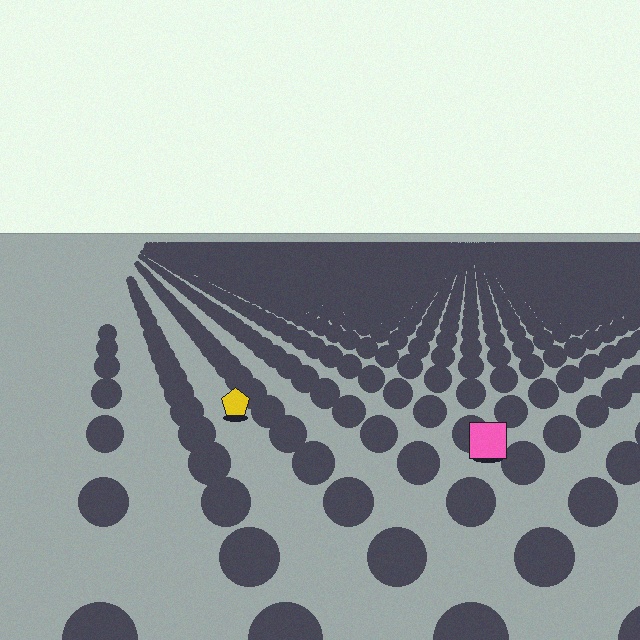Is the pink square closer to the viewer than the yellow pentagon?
Yes. The pink square is closer — you can tell from the texture gradient: the ground texture is coarser near it.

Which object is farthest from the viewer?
The yellow pentagon is farthest from the viewer. It appears smaller and the ground texture around it is denser.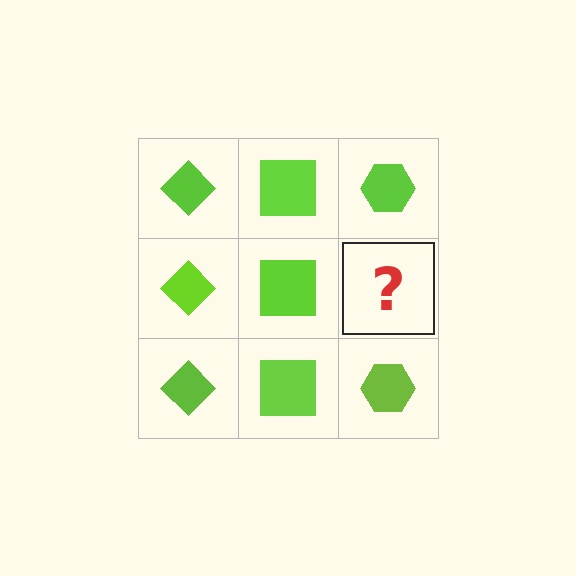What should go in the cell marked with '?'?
The missing cell should contain a lime hexagon.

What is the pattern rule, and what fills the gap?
The rule is that each column has a consistent shape. The gap should be filled with a lime hexagon.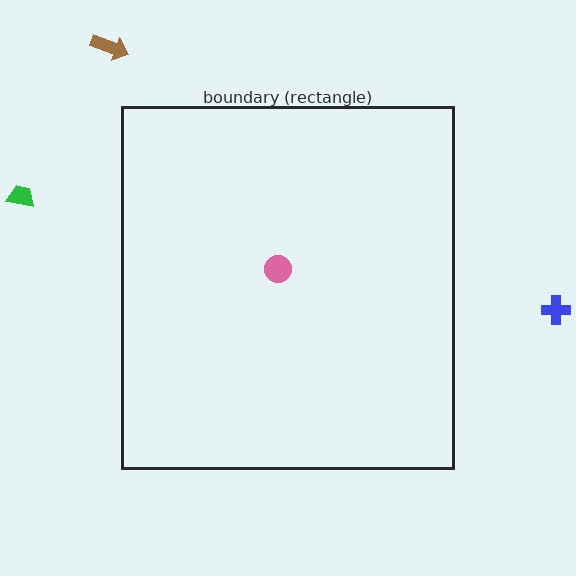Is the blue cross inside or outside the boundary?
Outside.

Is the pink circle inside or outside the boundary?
Inside.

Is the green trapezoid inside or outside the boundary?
Outside.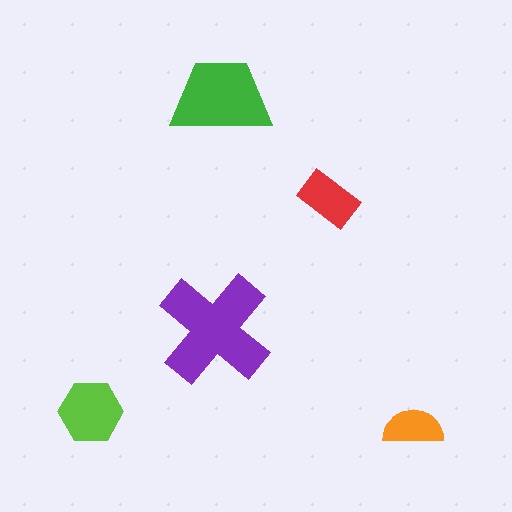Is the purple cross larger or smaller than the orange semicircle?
Larger.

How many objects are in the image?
There are 5 objects in the image.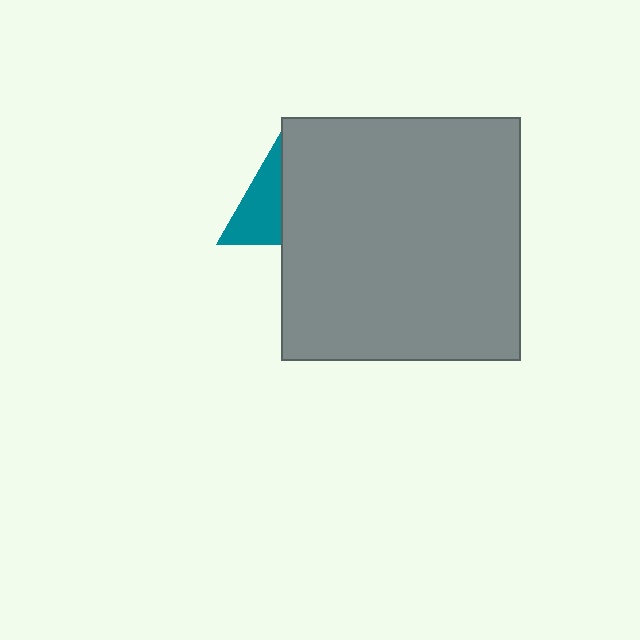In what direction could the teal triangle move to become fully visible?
The teal triangle could move left. That would shift it out from behind the gray rectangle entirely.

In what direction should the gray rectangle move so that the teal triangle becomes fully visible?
The gray rectangle should move right. That is the shortest direction to clear the overlap and leave the teal triangle fully visible.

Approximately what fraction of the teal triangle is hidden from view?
Roughly 52% of the teal triangle is hidden behind the gray rectangle.